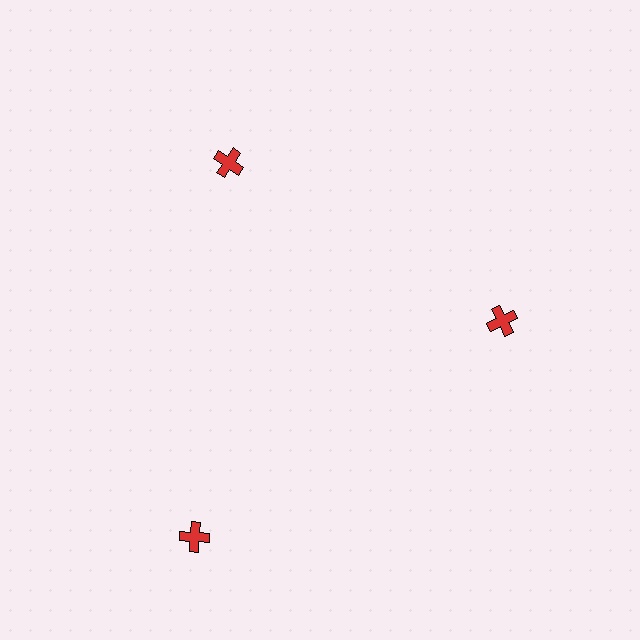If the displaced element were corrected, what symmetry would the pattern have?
It would have 3-fold rotational symmetry — the pattern would map onto itself every 120 degrees.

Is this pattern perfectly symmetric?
No. The 3 red crosses are arranged in a ring, but one element near the 7 o'clock position is pushed outward from the center, breaking the 3-fold rotational symmetry.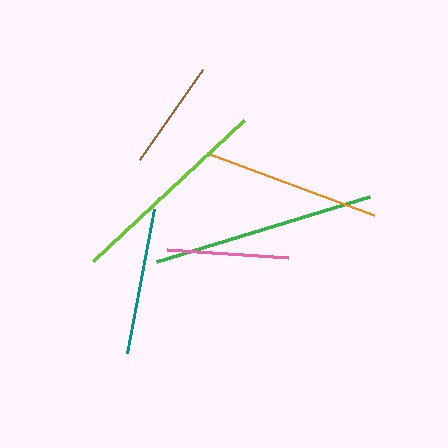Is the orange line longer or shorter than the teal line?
The orange line is longer than the teal line.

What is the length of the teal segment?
The teal segment is approximately 147 pixels long.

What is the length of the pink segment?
The pink segment is approximately 121 pixels long.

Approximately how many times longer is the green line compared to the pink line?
The green line is approximately 1.8 times the length of the pink line.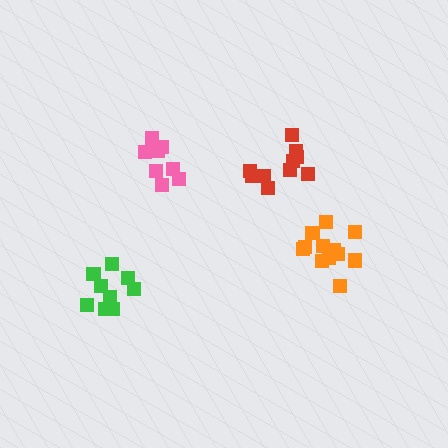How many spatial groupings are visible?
There are 4 spatial groupings.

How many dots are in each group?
Group 1: 12 dots, Group 2: 9 dots, Group 3: 10 dots, Group 4: 8 dots (39 total).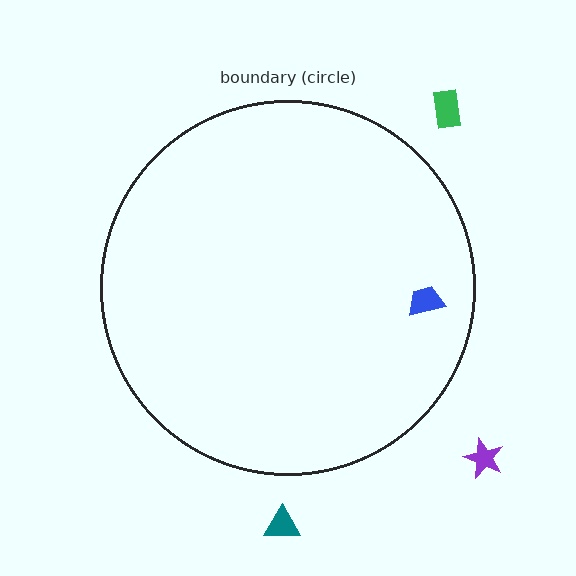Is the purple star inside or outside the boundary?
Outside.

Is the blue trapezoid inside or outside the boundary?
Inside.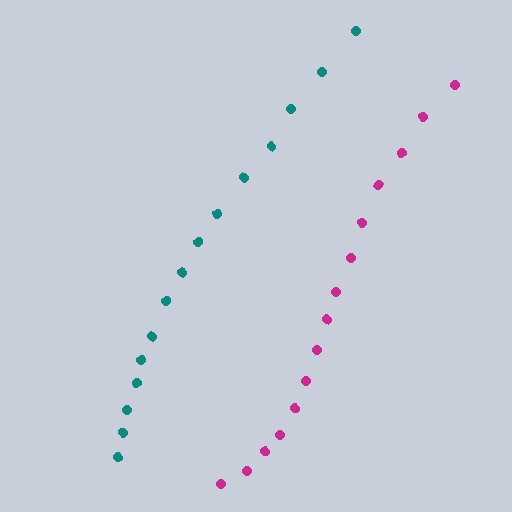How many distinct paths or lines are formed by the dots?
There are 2 distinct paths.